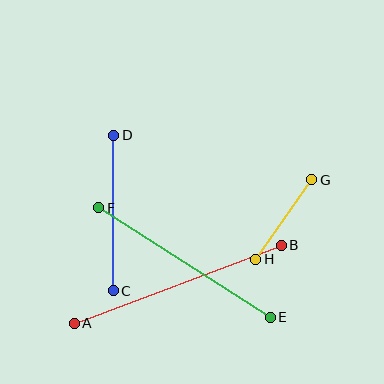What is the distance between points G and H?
The distance is approximately 97 pixels.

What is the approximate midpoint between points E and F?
The midpoint is at approximately (184, 263) pixels.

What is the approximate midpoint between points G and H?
The midpoint is at approximately (284, 220) pixels.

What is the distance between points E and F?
The distance is approximately 204 pixels.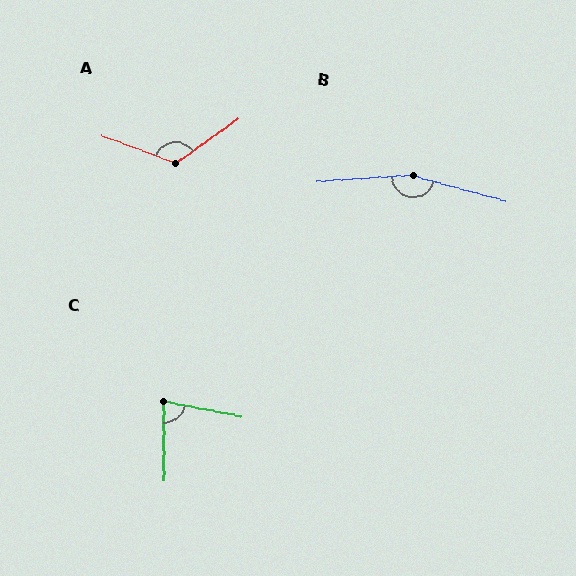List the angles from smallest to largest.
C (79°), A (125°), B (161°).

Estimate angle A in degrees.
Approximately 125 degrees.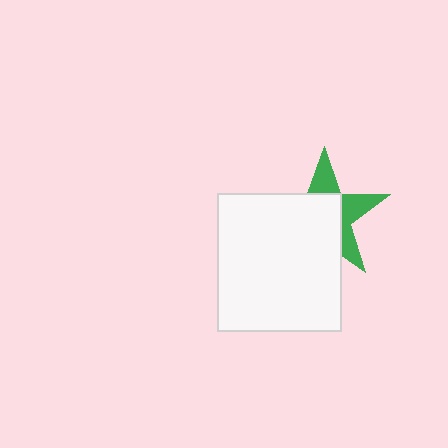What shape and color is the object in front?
The object in front is a white rectangle.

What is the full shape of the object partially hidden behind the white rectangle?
The partially hidden object is a green star.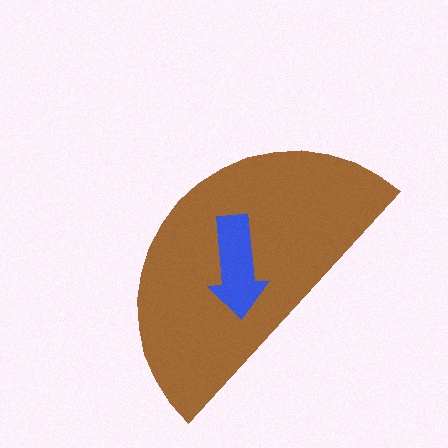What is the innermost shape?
The blue arrow.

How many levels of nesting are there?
2.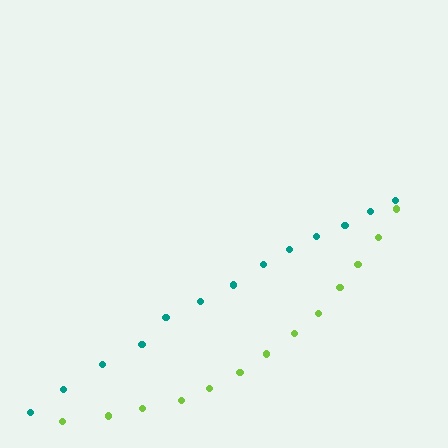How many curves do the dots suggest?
There are 2 distinct paths.